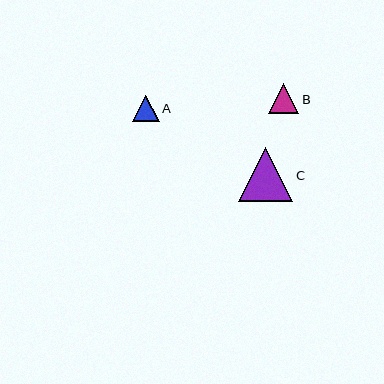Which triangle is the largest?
Triangle C is the largest with a size of approximately 54 pixels.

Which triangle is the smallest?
Triangle A is the smallest with a size of approximately 26 pixels.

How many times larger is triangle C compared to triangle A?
Triangle C is approximately 2.1 times the size of triangle A.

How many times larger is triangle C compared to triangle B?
Triangle C is approximately 1.8 times the size of triangle B.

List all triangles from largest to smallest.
From largest to smallest: C, B, A.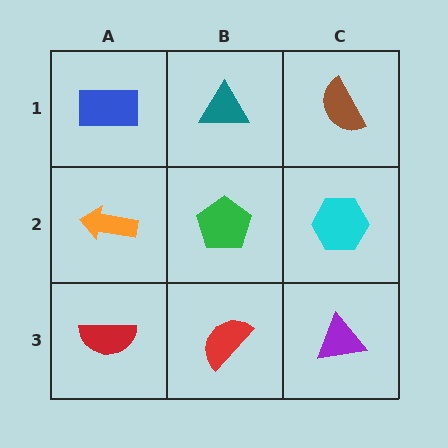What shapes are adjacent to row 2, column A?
A blue rectangle (row 1, column A), a red semicircle (row 3, column A), a green pentagon (row 2, column B).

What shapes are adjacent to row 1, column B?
A green pentagon (row 2, column B), a blue rectangle (row 1, column A), a brown semicircle (row 1, column C).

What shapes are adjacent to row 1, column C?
A cyan hexagon (row 2, column C), a teal triangle (row 1, column B).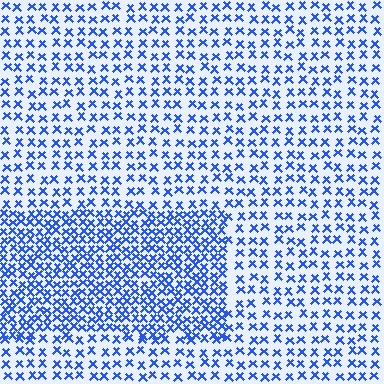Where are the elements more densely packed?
The elements are more densely packed inside the rectangle boundary.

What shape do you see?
I see a rectangle.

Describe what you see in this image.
The image contains small blue elements arranged at two different densities. A rectangle-shaped region is visible where the elements are more densely packed than the surrounding area.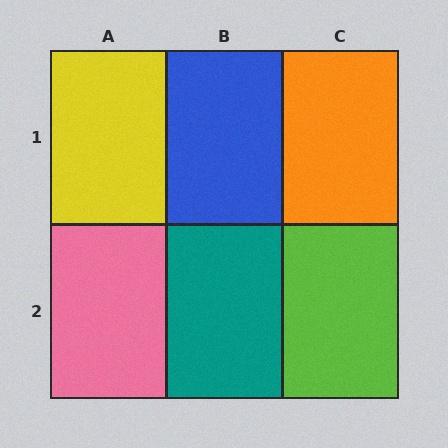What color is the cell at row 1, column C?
Orange.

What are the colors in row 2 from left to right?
Pink, teal, lime.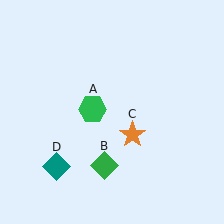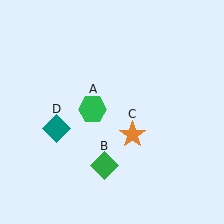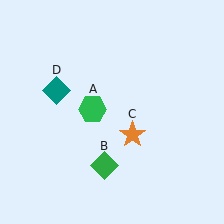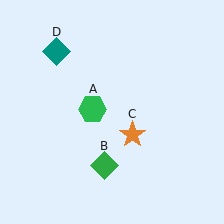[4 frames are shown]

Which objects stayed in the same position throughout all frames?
Green hexagon (object A) and green diamond (object B) and orange star (object C) remained stationary.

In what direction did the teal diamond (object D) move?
The teal diamond (object D) moved up.